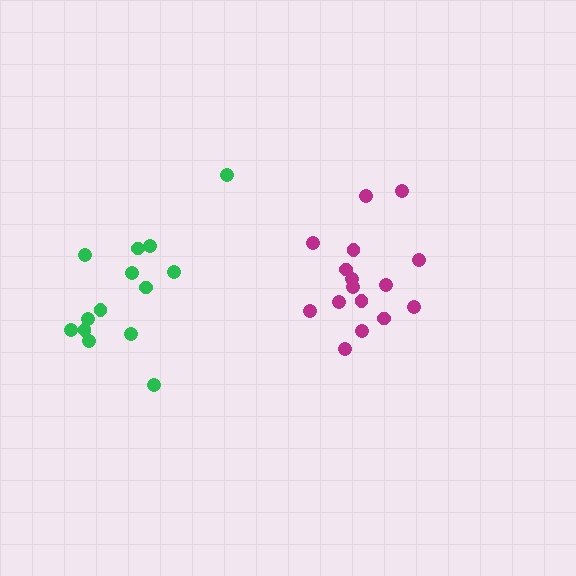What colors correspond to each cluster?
The clusters are colored: magenta, green.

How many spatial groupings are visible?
There are 2 spatial groupings.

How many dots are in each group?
Group 1: 16 dots, Group 2: 14 dots (30 total).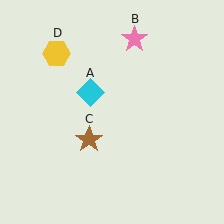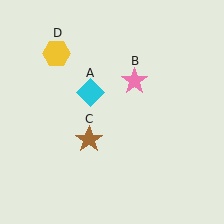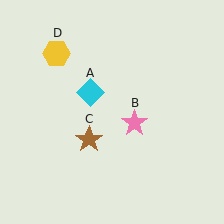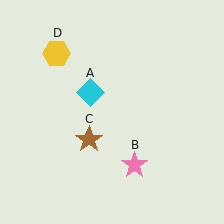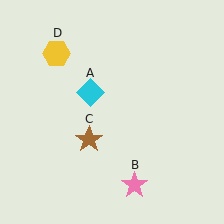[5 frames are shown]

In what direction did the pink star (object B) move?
The pink star (object B) moved down.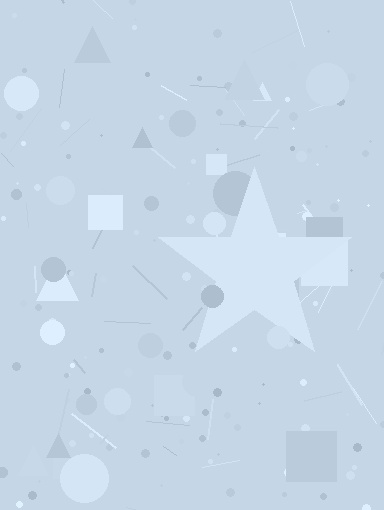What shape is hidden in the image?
A star is hidden in the image.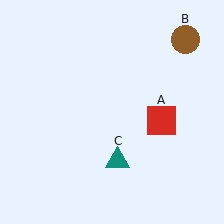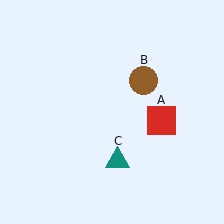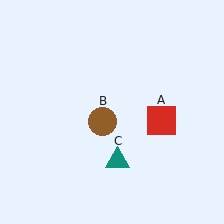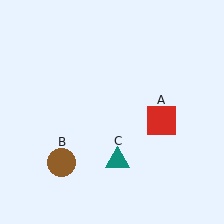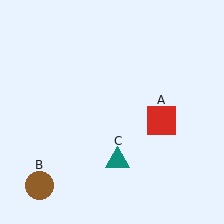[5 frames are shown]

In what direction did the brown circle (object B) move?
The brown circle (object B) moved down and to the left.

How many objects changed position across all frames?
1 object changed position: brown circle (object B).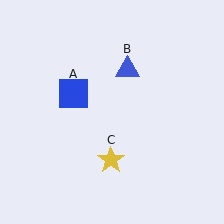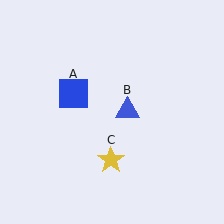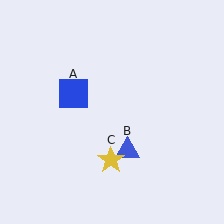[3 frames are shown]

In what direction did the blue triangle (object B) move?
The blue triangle (object B) moved down.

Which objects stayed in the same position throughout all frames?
Blue square (object A) and yellow star (object C) remained stationary.